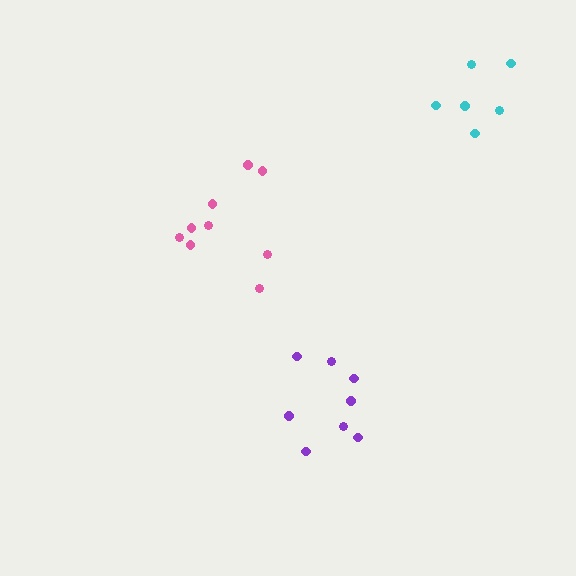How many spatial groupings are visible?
There are 3 spatial groupings.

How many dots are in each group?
Group 1: 6 dots, Group 2: 9 dots, Group 3: 8 dots (23 total).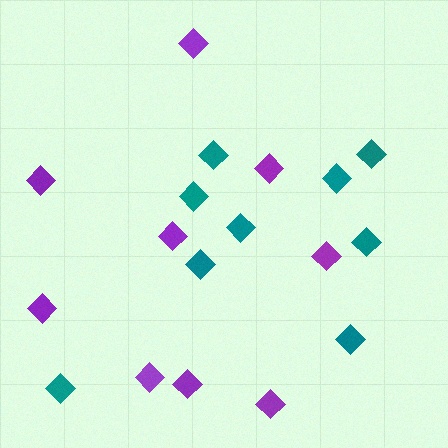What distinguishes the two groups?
There are 2 groups: one group of teal diamonds (9) and one group of purple diamonds (9).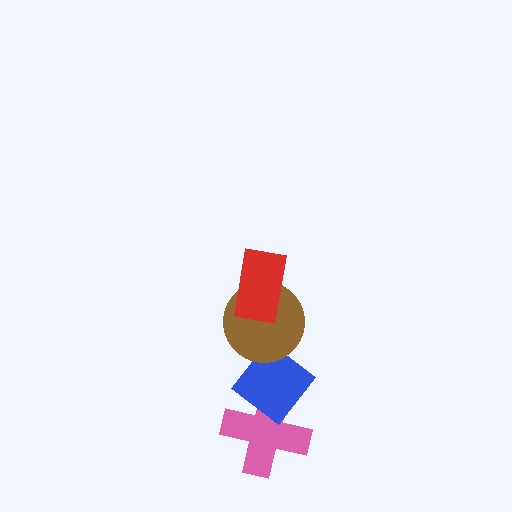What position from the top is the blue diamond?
The blue diamond is 3rd from the top.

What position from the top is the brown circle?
The brown circle is 2nd from the top.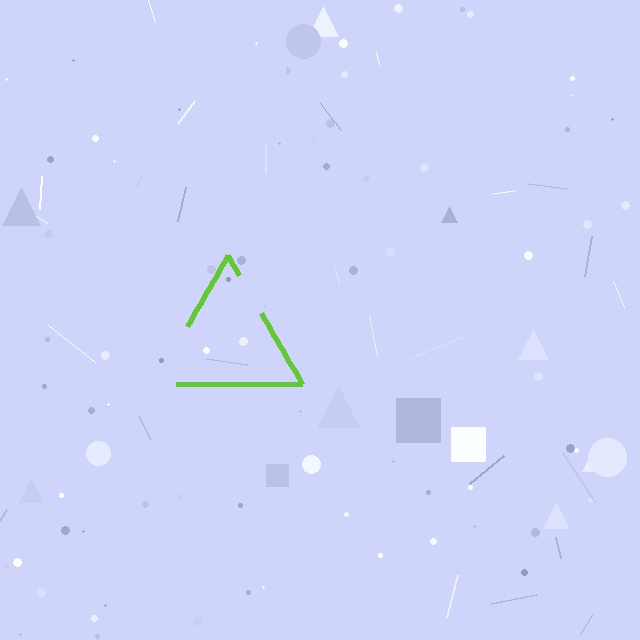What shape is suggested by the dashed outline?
The dashed outline suggests a triangle.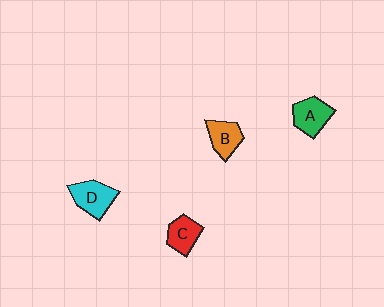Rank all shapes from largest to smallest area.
From largest to smallest: D (cyan), A (green), B (orange), C (red).